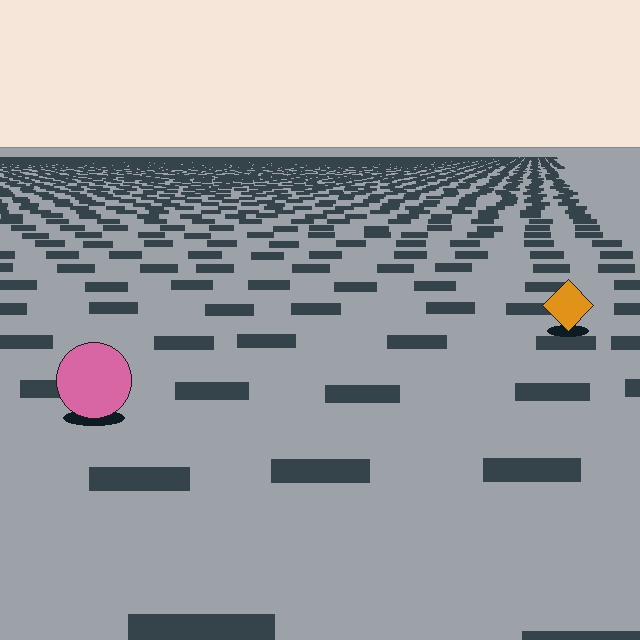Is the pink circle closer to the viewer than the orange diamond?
Yes. The pink circle is closer — you can tell from the texture gradient: the ground texture is coarser near it.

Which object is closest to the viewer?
The pink circle is closest. The texture marks near it are larger and more spread out.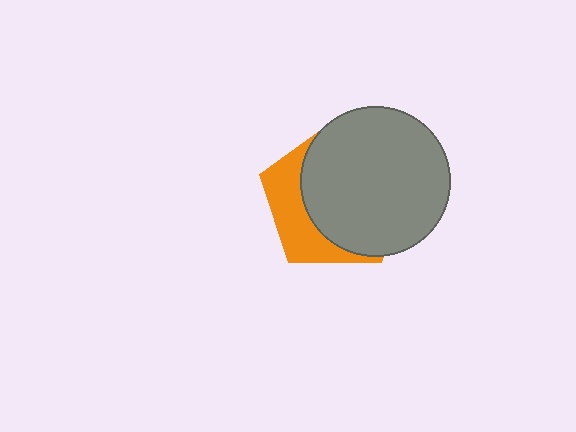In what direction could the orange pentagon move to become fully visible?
The orange pentagon could move left. That would shift it out from behind the gray circle entirely.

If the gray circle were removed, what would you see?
You would see the complete orange pentagon.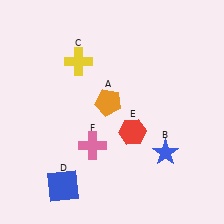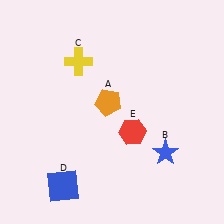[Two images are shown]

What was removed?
The pink cross (F) was removed in Image 2.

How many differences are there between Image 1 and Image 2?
There is 1 difference between the two images.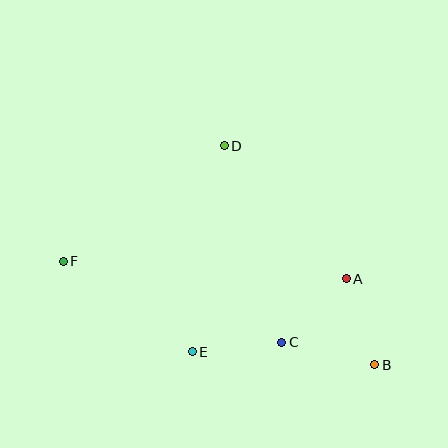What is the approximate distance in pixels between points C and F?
The distance between C and F is approximately 233 pixels.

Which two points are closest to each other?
Points C and E are closest to each other.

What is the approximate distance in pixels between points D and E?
The distance between D and E is approximately 208 pixels.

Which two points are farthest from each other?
Points B and F are farthest from each other.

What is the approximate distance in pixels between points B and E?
The distance between B and E is approximately 183 pixels.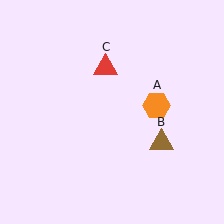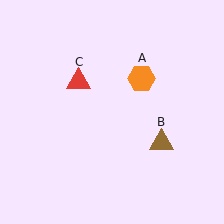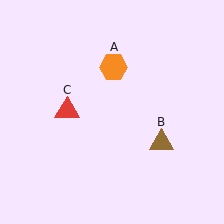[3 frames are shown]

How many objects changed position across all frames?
2 objects changed position: orange hexagon (object A), red triangle (object C).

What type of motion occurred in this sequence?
The orange hexagon (object A), red triangle (object C) rotated counterclockwise around the center of the scene.